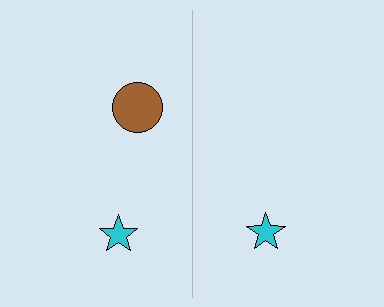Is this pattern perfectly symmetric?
No, the pattern is not perfectly symmetric. A brown circle is missing from the right side.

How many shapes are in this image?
There are 3 shapes in this image.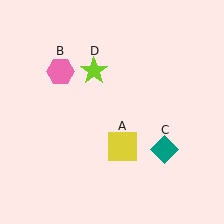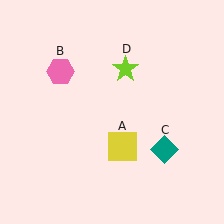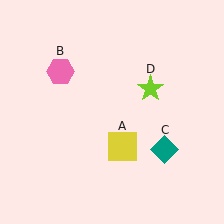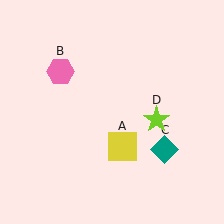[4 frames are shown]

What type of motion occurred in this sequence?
The lime star (object D) rotated clockwise around the center of the scene.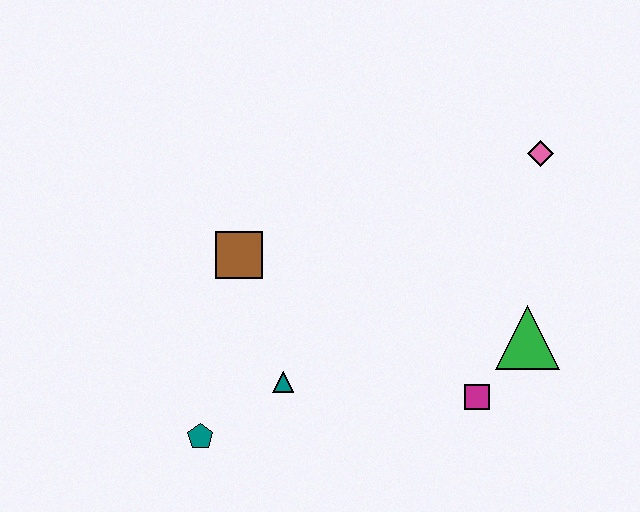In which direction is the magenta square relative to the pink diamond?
The magenta square is below the pink diamond.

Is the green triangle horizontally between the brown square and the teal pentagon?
No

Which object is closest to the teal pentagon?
The teal triangle is closest to the teal pentagon.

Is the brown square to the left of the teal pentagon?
No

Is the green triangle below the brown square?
Yes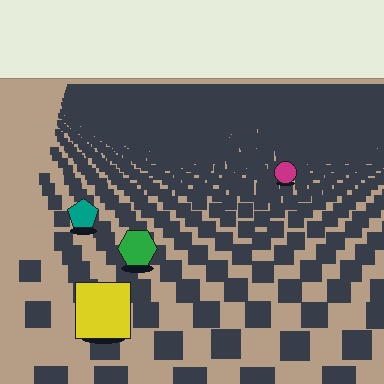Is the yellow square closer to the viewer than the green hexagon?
Yes. The yellow square is closer — you can tell from the texture gradient: the ground texture is coarser near it.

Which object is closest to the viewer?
The yellow square is closest. The texture marks near it are larger and more spread out.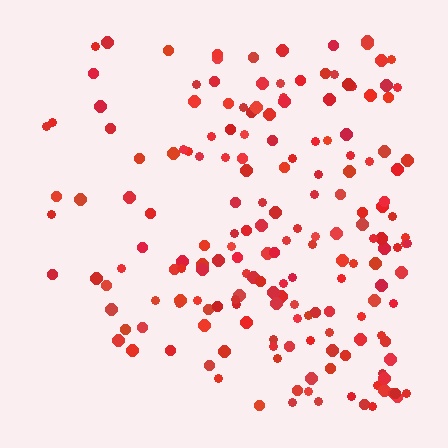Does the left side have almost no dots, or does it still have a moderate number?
Still a moderate number, just noticeably fewer than the right.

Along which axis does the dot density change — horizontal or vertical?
Horizontal.